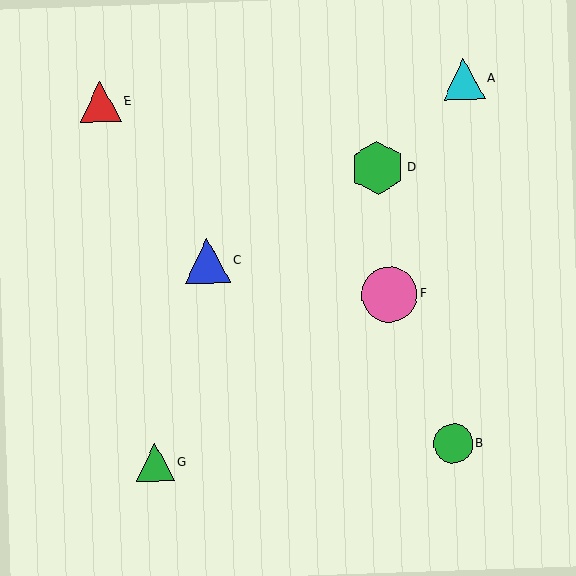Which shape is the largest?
The pink circle (labeled F) is the largest.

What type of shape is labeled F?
Shape F is a pink circle.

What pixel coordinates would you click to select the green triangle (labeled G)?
Click at (155, 462) to select the green triangle G.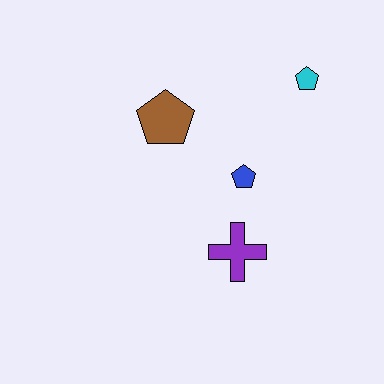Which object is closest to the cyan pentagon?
The blue pentagon is closest to the cyan pentagon.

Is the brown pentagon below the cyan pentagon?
Yes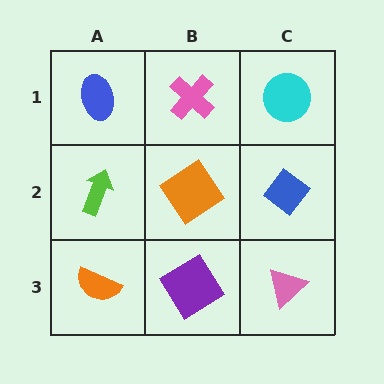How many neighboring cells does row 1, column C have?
2.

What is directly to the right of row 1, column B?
A cyan circle.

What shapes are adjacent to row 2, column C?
A cyan circle (row 1, column C), a pink triangle (row 3, column C), an orange diamond (row 2, column B).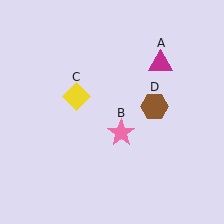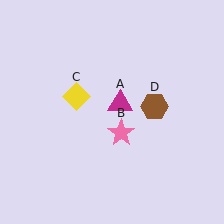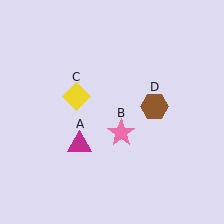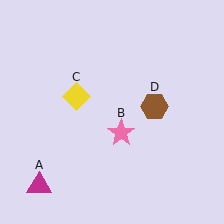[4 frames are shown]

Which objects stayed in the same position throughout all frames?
Pink star (object B) and yellow diamond (object C) and brown hexagon (object D) remained stationary.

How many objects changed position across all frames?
1 object changed position: magenta triangle (object A).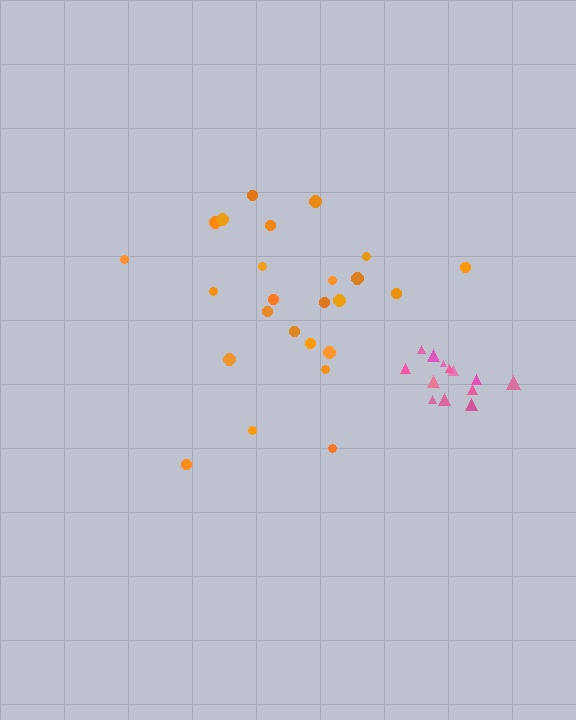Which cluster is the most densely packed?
Pink.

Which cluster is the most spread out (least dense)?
Orange.